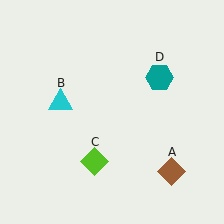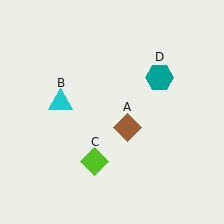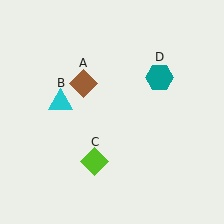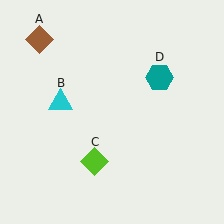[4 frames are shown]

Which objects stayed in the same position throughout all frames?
Cyan triangle (object B) and lime diamond (object C) and teal hexagon (object D) remained stationary.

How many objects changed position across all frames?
1 object changed position: brown diamond (object A).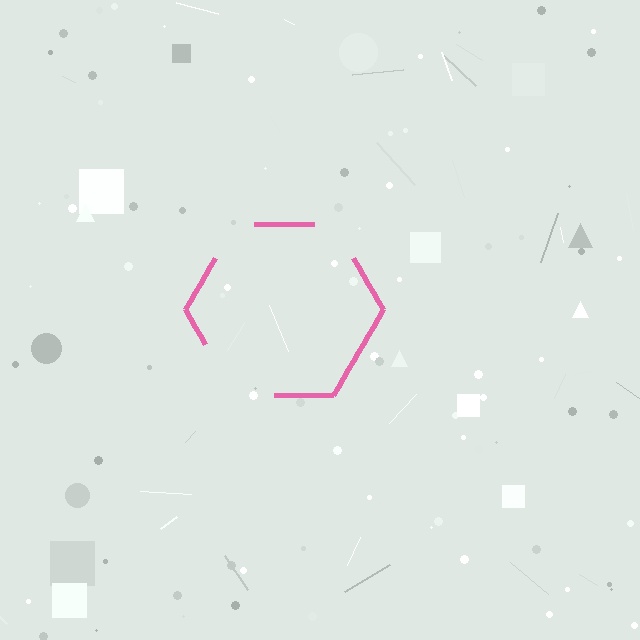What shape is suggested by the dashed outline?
The dashed outline suggests a hexagon.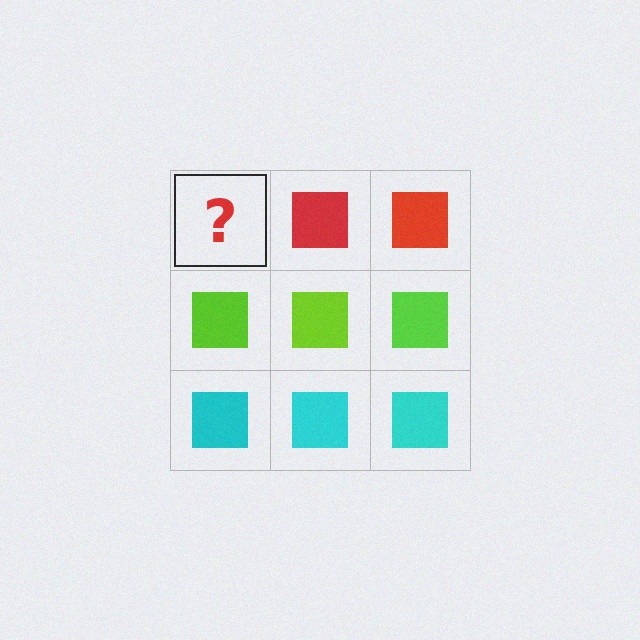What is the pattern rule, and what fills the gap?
The rule is that each row has a consistent color. The gap should be filled with a red square.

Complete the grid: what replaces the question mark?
The question mark should be replaced with a red square.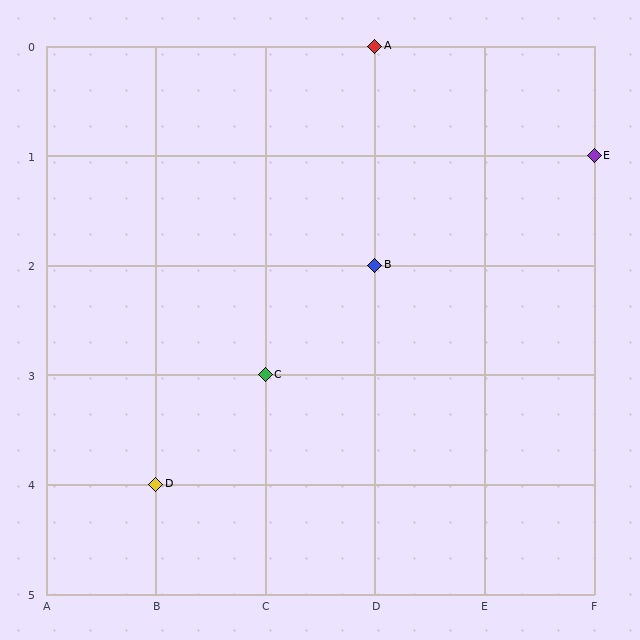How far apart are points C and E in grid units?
Points C and E are 3 columns and 2 rows apart (about 3.6 grid units diagonally).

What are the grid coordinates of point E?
Point E is at grid coordinates (F, 1).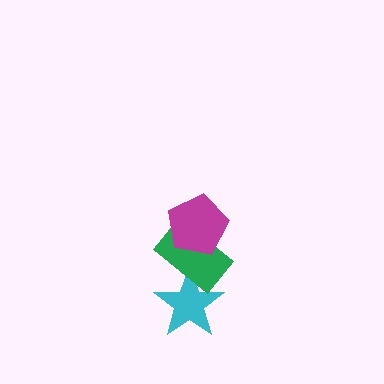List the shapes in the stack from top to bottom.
From top to bottom: the magenta pentagon, the green rectangle, the cyan star.